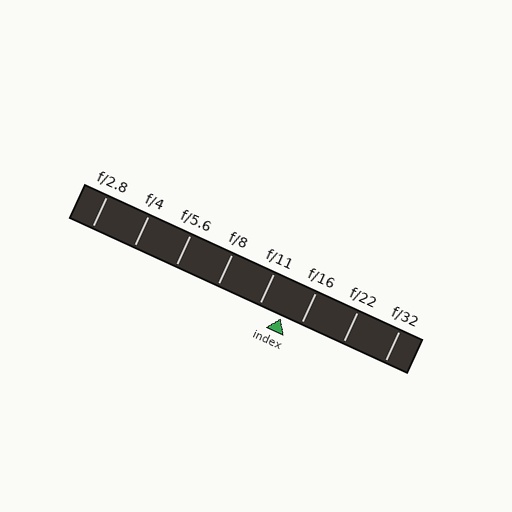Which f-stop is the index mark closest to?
The index mark is closest to f/16.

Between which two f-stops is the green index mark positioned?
The index mark is between f/11 and f/16.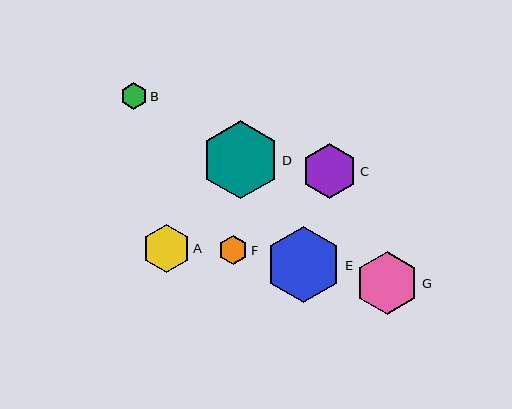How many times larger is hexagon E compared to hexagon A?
Hexagon E is approximately 1.6 times the size of hexagon A.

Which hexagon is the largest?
Hexagon D is the largest with a size of approximately 78 pixels.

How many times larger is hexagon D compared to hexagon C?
Hexagon D is approximately 1.4 times the size of hexagon C.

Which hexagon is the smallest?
Hexagon B is the smallest with a size of approximately 27 pixels.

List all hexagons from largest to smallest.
From largest to smallest: D, E, G, C, A, F, B.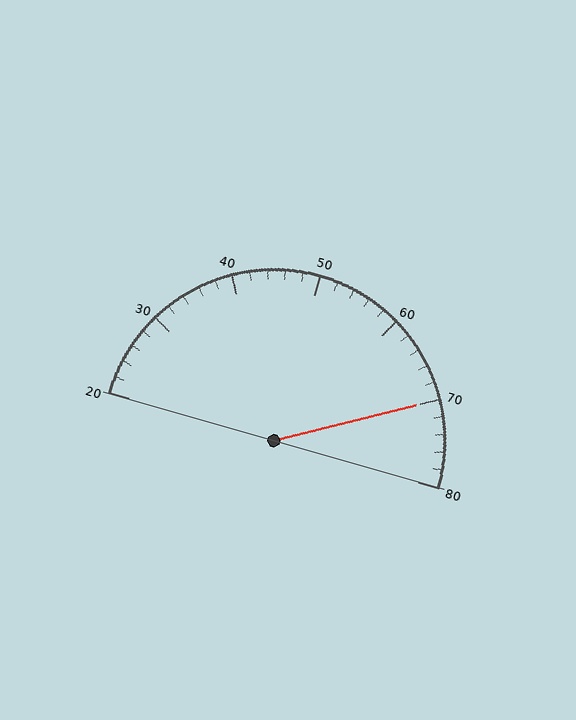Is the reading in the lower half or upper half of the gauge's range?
The reading is in the upper half of the range (20 to 80).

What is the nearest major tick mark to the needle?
The nearest major tick mark is 70.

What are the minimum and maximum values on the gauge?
The gauge ranges from 20 to 80.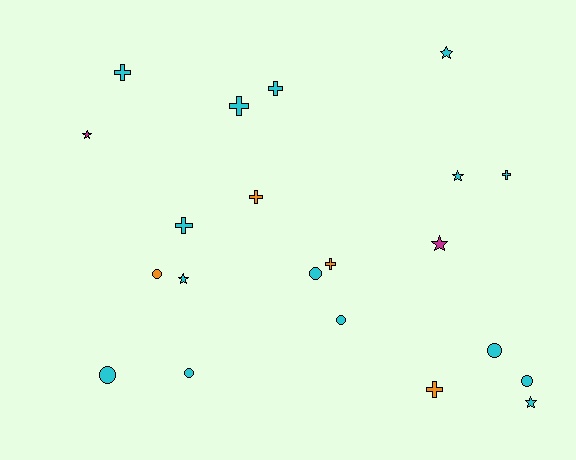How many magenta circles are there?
There are no magenta circles.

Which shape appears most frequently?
Cross, with 8 objects.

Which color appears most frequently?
Cyan, with 15 objects.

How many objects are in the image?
There are 21 objects.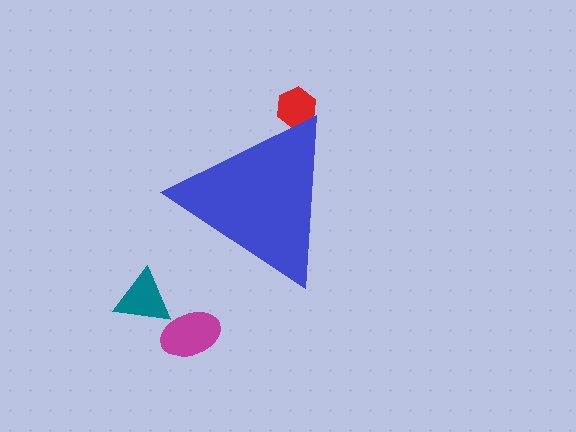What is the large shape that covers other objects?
A blue triangle.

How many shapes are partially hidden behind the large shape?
1 shape is partially hidden.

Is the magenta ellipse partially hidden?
No, the magenta ellipse is fully visible.